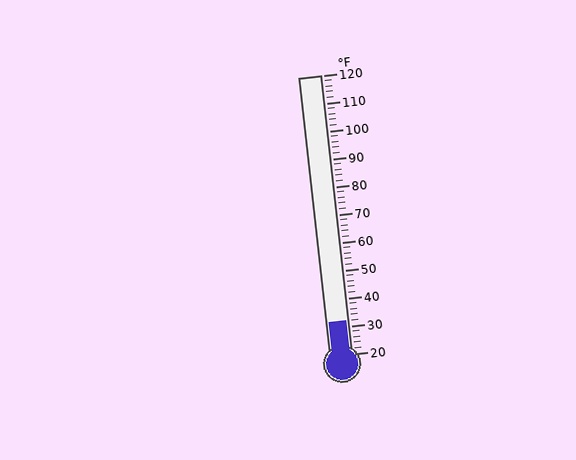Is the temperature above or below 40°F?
The temperature is below 40°F.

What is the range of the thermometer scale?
The thermometer scale ranges from 20°F to 120°F.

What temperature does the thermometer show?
The thermometer shows approximately 32°F.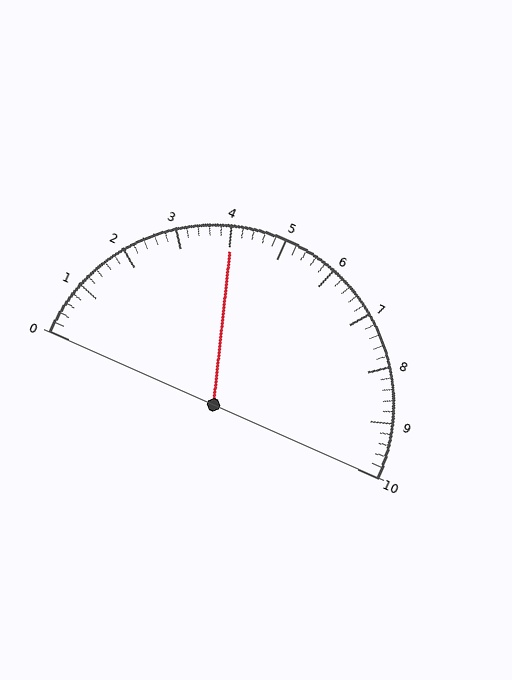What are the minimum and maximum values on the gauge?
The gauge ranges from 0 to 10.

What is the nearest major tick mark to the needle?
The nearest major tick mark is 4.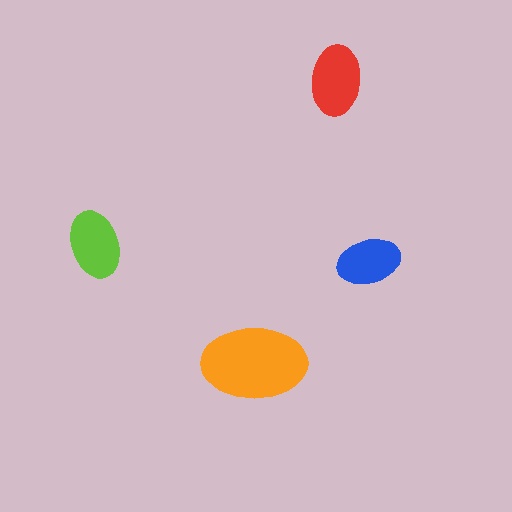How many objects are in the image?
There are 4 objects in the image.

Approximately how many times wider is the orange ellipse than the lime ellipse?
About 1.5 times wider.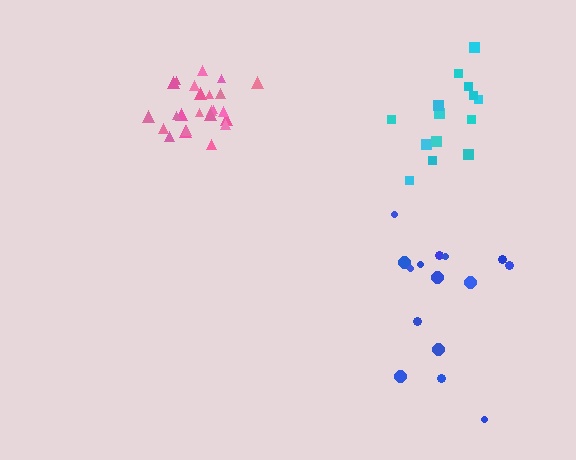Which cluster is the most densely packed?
Pink.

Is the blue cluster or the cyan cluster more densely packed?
Cyan.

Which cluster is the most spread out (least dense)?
Blue.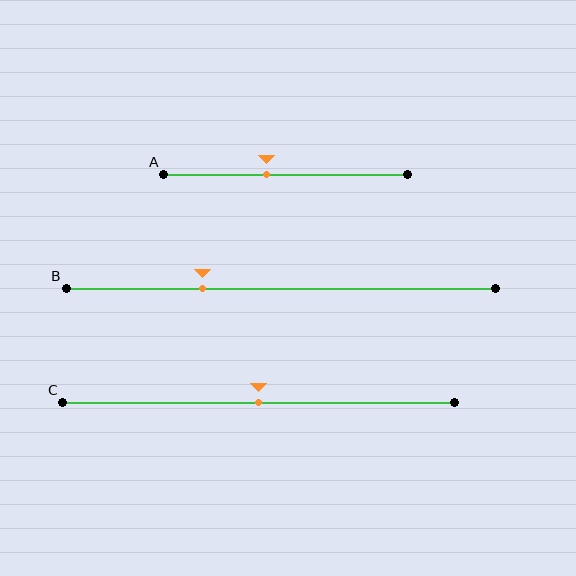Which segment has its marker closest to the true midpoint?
Segment C has its marker closest to the true midpoint.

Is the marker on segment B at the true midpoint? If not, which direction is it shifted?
No, the marker on segment B is shifted to the left by about 18% of the segment length.